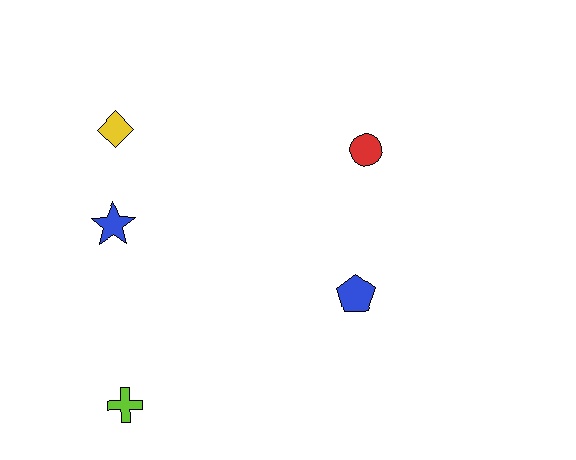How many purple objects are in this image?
There are no purple objects.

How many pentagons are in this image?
There is 1 pentagon.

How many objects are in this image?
There are 5 objects.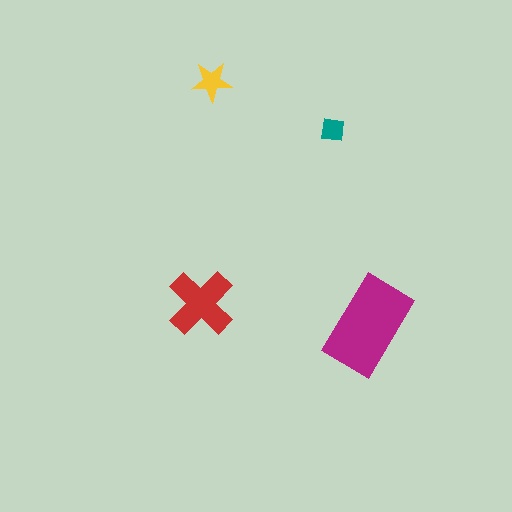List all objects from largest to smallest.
The magenta rectangle, the red cross, the yellow star, the teal square.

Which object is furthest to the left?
The red cross is leftmost.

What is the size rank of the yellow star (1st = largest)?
3rd.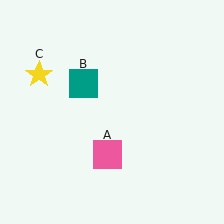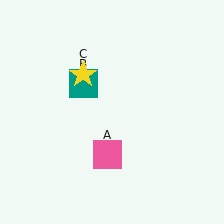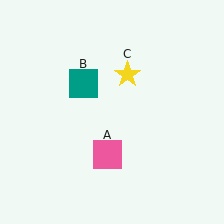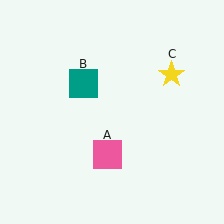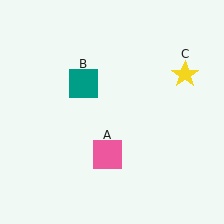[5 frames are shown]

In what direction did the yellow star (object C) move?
The yellow star (object C) moved right.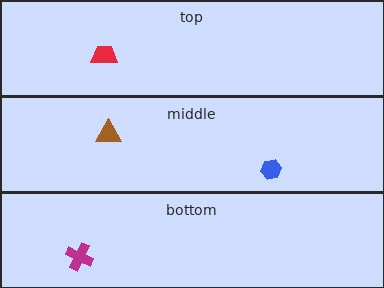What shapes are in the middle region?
The blue hexagon, the brown triangle.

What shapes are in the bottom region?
The magenta cross.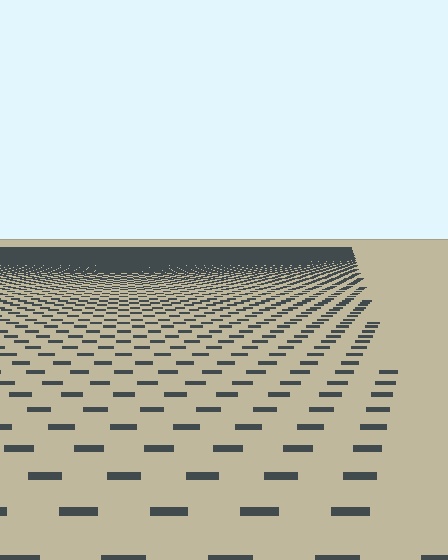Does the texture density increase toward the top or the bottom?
Density increases toward the top.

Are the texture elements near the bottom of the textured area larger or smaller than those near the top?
Larger. Near the bottom, elements are closer to the viewer and appear at a bigger on-screen size.